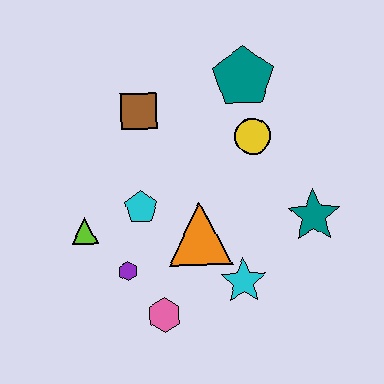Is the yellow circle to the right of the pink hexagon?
Yes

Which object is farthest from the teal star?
The lime triangle is farthest from the teal star.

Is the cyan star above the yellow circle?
No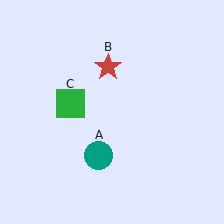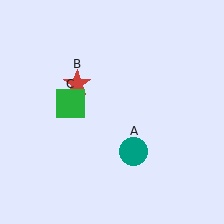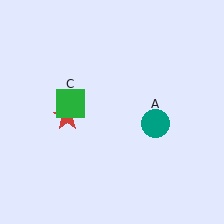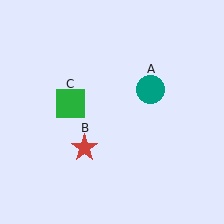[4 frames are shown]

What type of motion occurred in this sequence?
The teal circle (object A), red star (object B) rotated counterclockwise around the center of the scene.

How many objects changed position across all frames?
2 objects changed position: teal circle (object A), red star (object B).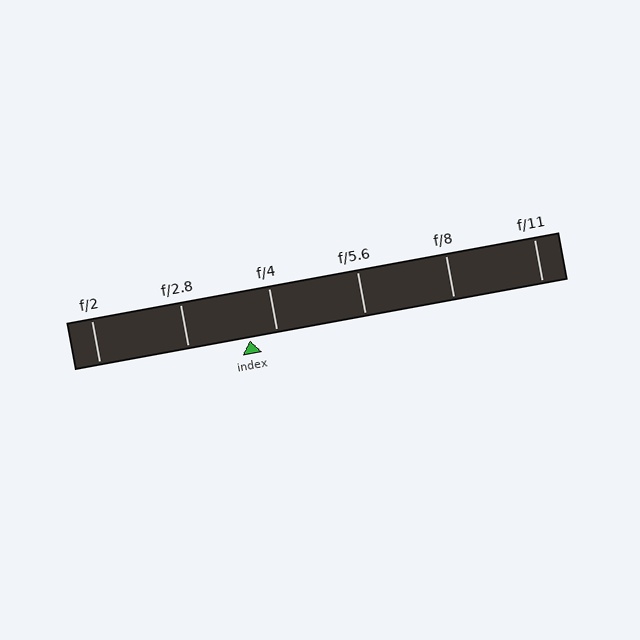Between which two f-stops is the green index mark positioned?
The index mark is between f/2.8 and f/4.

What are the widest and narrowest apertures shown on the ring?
The widest aperture shown is f/2 and the narrowest is f/11.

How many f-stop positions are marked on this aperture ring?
There are 6 f-stop positions marked.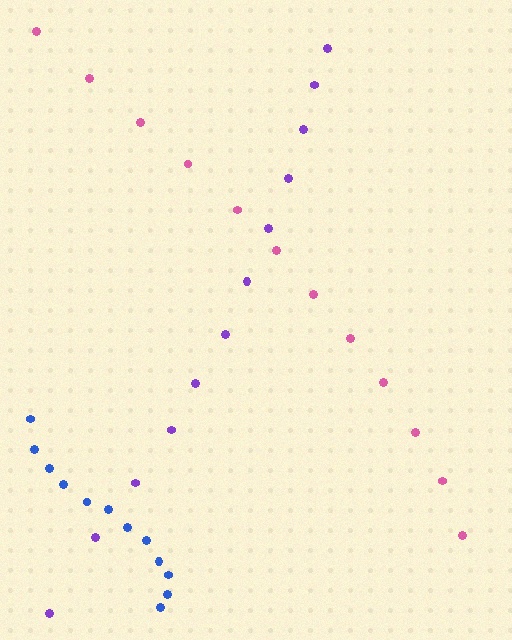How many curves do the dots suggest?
There are 3 distinct paths.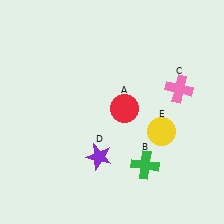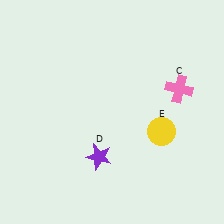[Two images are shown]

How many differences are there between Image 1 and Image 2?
There are 2 differences between the two images.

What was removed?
The green cross (B), the red circle (A) were removed in Image 2.